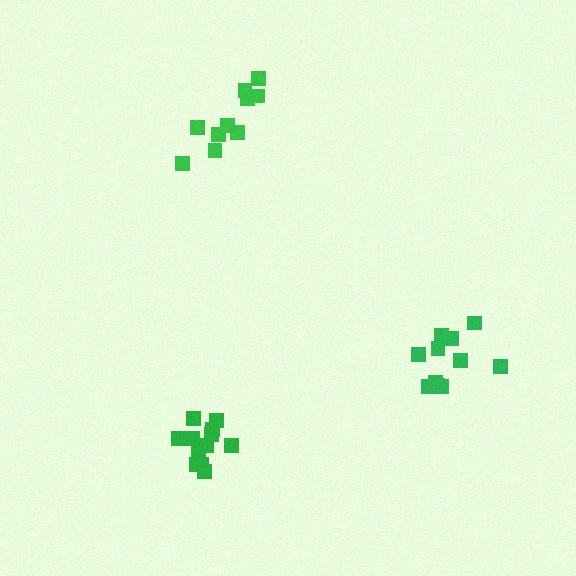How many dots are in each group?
Group 1: 10 dots, Group 2: 13 dots, Group 3: 11 dots (34 total).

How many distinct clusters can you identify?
There are 3 distinct clusters.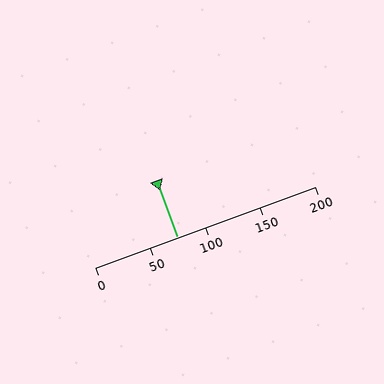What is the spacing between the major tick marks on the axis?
The major ticks are spaced 50 apart.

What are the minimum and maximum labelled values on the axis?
The axis runs from 0 to 200.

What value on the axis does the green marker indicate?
The marker indicates approximately 75.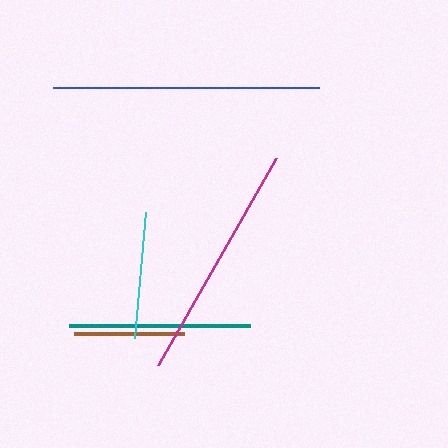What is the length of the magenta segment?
The magenta segment is approximately 239 pixels long.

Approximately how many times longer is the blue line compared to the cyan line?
The blue line is approximately 2.1 times the length of the cyan line.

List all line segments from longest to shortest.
From longest to shortest: blue, magenta, teal, cyan, brown.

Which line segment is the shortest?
The brown line is the shortest at approximately 111 pixels.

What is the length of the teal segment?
The teal segment is approximately 182 pixels long.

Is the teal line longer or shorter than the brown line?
The teal line is longer than the brown line.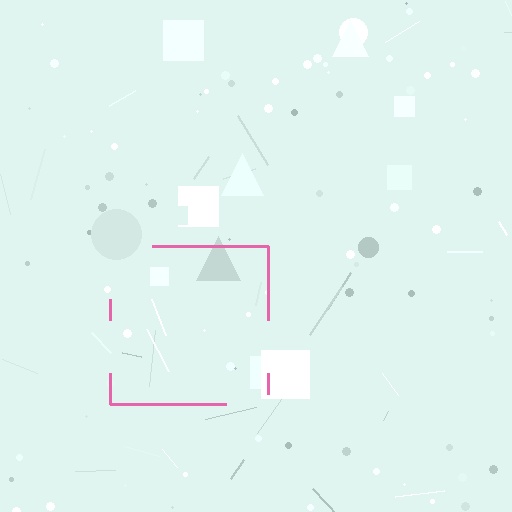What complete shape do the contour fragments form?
The contour fragments form a square.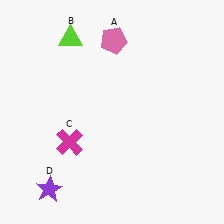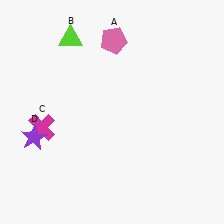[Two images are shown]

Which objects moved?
The objects that moved are: the magenta cross (C), the purple star (D).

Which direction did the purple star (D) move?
The purple star (D) moved up.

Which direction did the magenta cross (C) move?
The magenta cross (C) moved left.